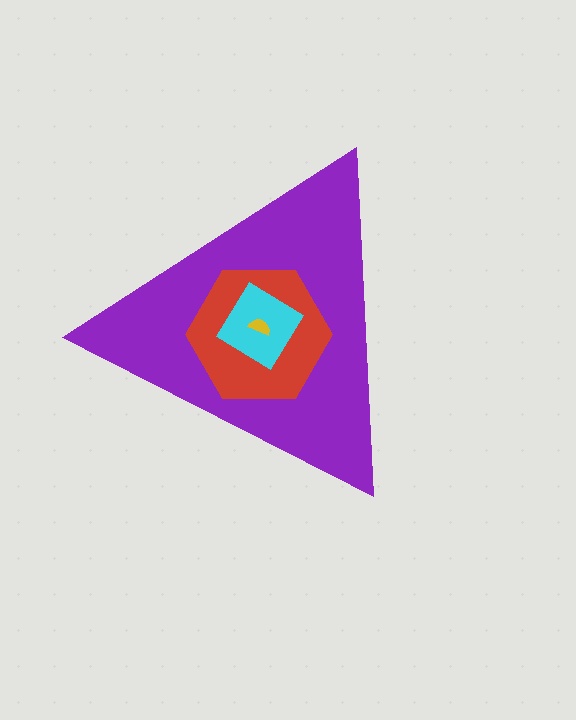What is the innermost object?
The yellow semicircle.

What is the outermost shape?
The purple triangle.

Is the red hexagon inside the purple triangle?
Yes.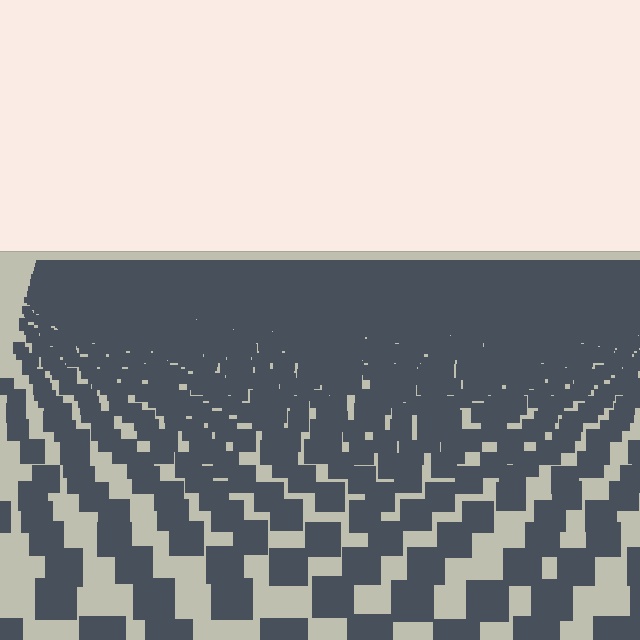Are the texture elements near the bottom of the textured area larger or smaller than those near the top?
Larger. Near the bottom, elements are closer to the viewer and appear at a bigger on-screen size.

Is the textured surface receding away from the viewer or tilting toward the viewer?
The surface is receding away from the viewer. Texture elements get smaller and denser toward the top.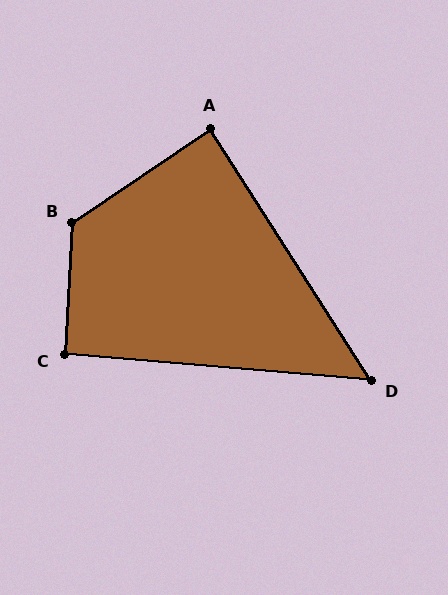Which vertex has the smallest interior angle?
D, at approximately 52 degrees.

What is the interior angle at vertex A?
Approximately 88 degrees (approximately right).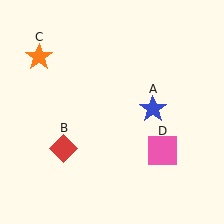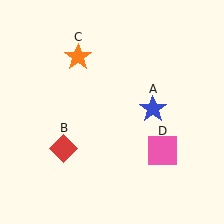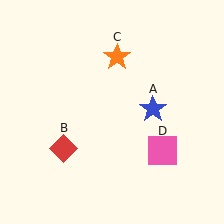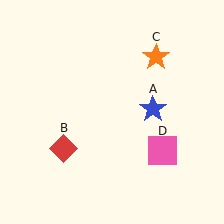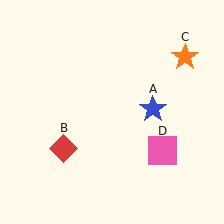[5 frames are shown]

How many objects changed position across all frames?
1 object changed position: orange star (object C).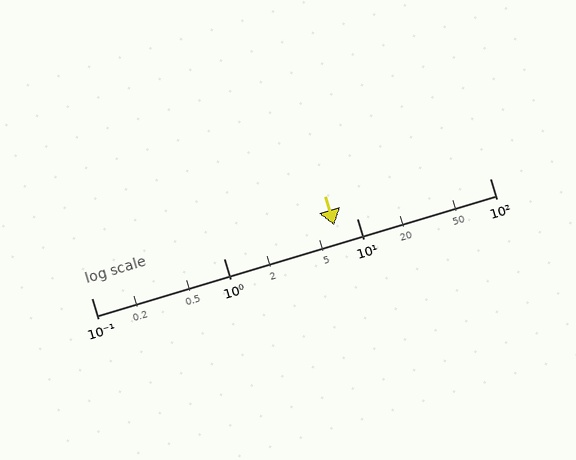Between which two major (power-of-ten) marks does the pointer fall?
The pointer is between 1 and 10.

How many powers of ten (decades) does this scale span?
The scale spans 3 decades, from 0.1 to 100.